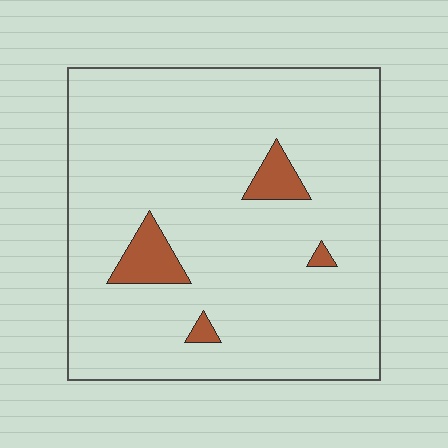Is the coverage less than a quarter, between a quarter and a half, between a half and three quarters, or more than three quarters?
Less than a quarter.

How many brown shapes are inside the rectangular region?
4.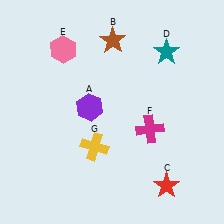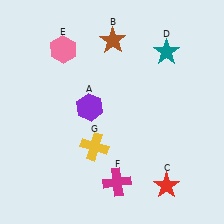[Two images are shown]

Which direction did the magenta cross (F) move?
The magenta cross (F) moved down.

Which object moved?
The magenta cross (F) moved down.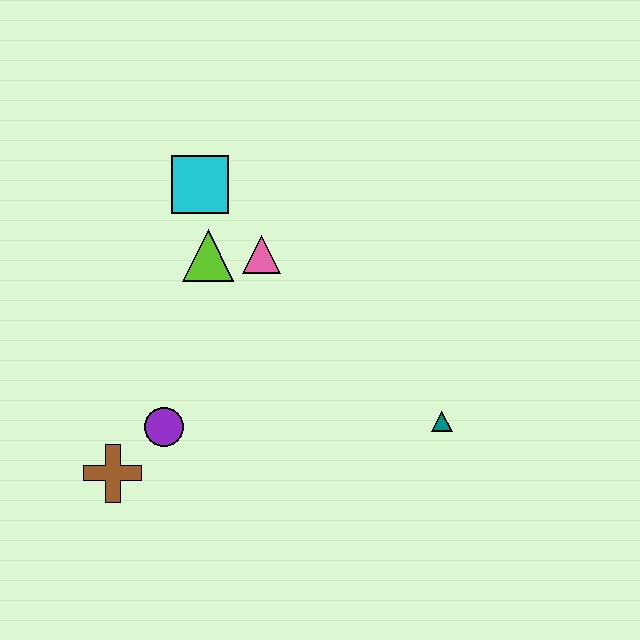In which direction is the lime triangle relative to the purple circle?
The lime triangle is above the purple circle.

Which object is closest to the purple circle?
The brown cross is closest to the purple circle.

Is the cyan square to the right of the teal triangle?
No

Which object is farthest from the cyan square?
The teal triangle is farthest from the cyan square.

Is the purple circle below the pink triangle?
Yes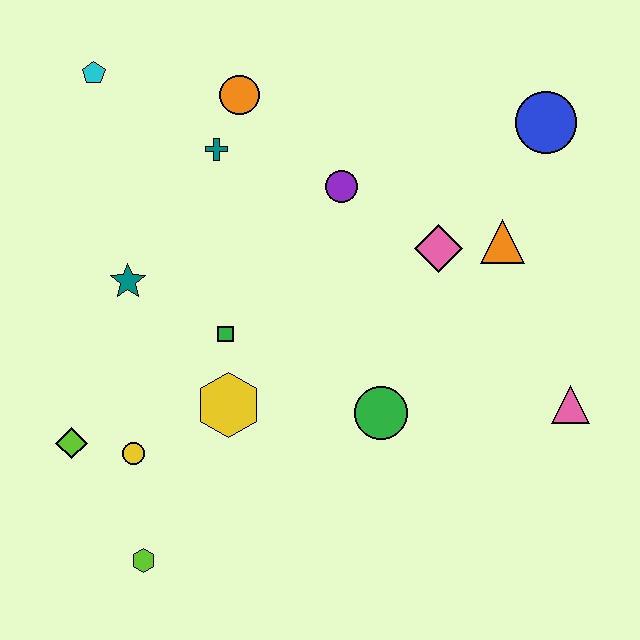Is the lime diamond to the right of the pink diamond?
No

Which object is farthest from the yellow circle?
The blue circle is farthest from the yellow circle.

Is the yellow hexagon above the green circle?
Yes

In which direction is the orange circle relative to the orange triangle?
The orange circle is to the left of the orange triangle.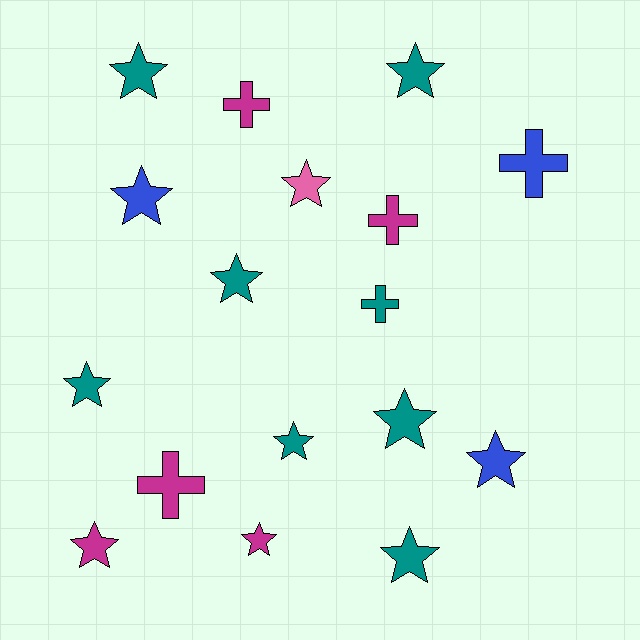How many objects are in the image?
There are 17 objects.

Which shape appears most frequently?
Star, with 12 objects.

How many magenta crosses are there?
There are 3 magenta crosses.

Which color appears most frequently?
Teal, with 8 objects.